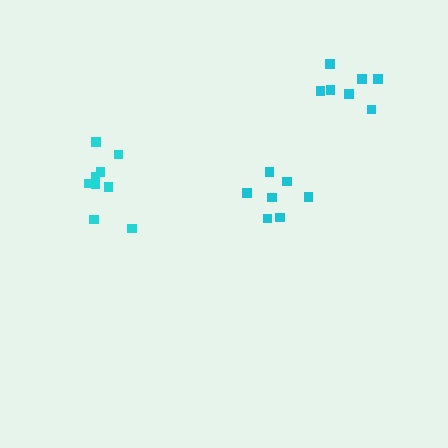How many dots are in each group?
Group 1: 7 dots, Group 2: 7 dots, Group 3: 9 dots (23 total).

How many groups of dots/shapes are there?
There are 3 groups.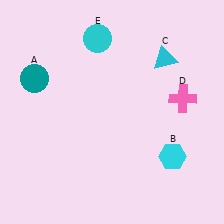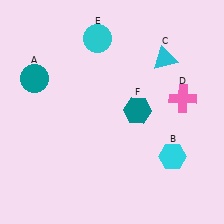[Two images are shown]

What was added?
A teal hexagon (F) was added in Image 2.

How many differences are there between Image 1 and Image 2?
There is 1 difference between the two images.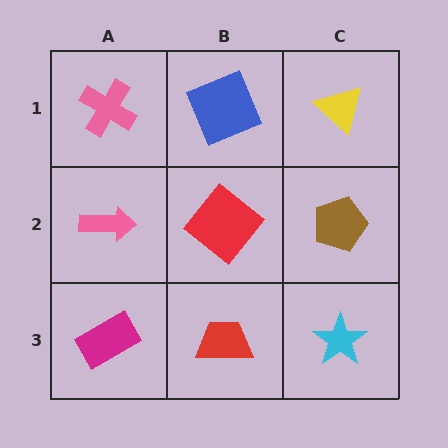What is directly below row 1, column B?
A red diamond.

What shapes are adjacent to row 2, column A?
A pink cross (row 1, column A), a magenta rectangle (row 3, column A), a red diamond (row 2, column B).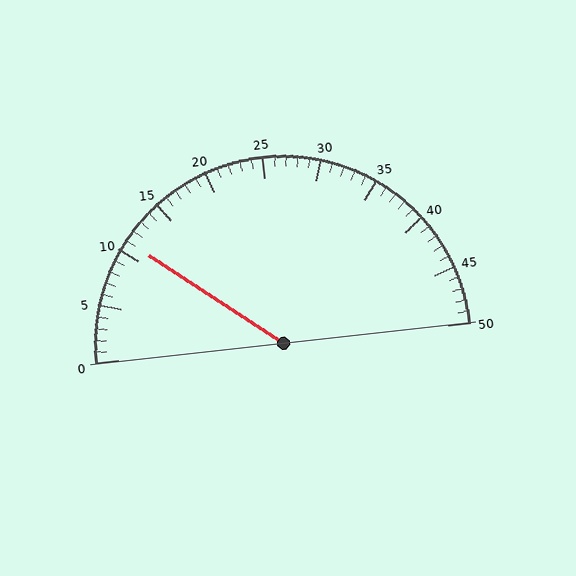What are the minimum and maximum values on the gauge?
The gauge ranges from 0 to 50.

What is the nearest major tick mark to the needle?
The nearest major tick mark is 10.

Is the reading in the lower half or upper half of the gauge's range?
The reading is in the lower half of the range (0 to 50).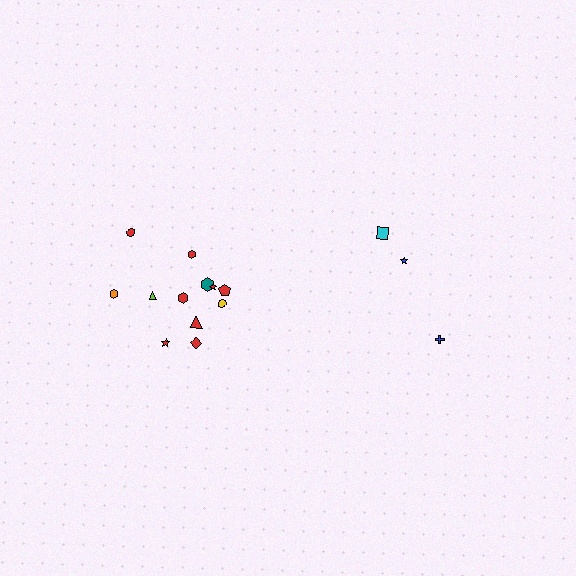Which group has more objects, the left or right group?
The left group.